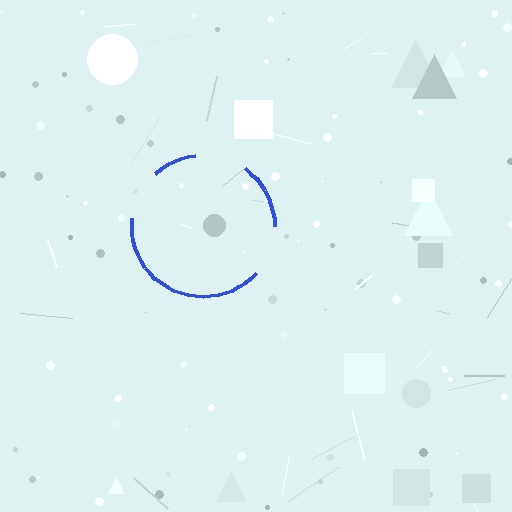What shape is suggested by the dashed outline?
The dashed outline suggests a circle.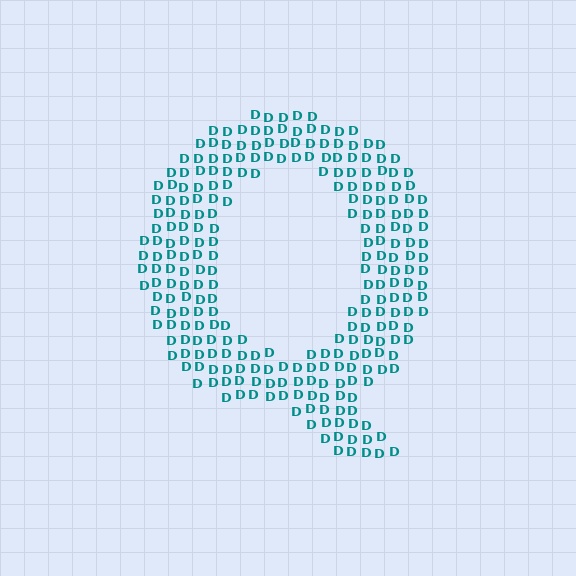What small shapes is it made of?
It is made of small letter D's.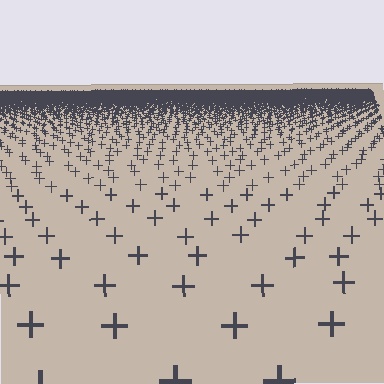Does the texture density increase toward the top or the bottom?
Density increases toward the top.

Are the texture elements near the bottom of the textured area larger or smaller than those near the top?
Larger. Near the bottom, elements are closer to the viewer and appear at a bigger on-screen size.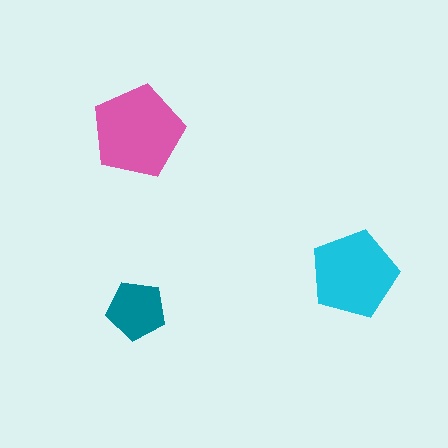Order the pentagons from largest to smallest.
the pink one, the cyan one, the teal one.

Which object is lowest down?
The teal pentagon is bottommost.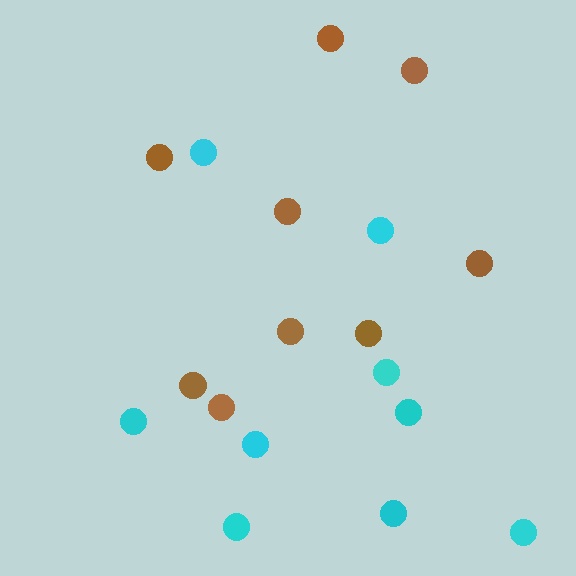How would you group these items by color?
There are 2 groups: one group of cyan circles (9) and one group of brown circles (9).